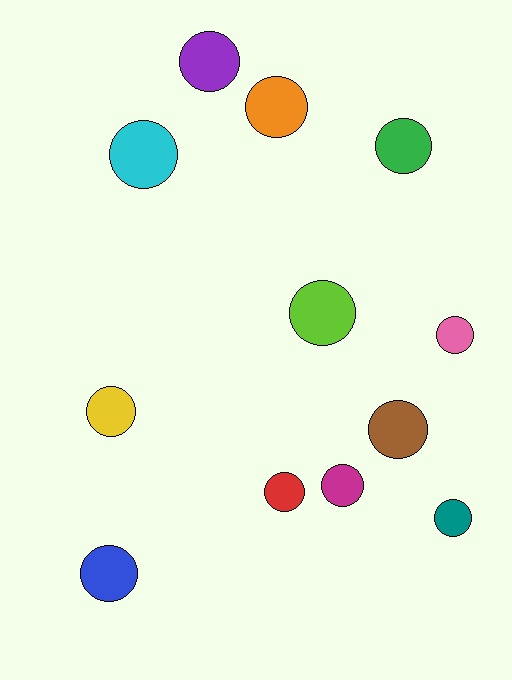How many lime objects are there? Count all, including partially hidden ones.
There is 1 lime object.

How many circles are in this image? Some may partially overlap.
There are 12 circles.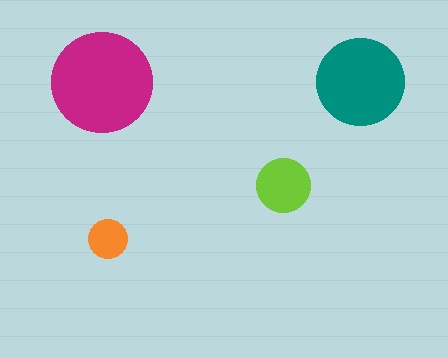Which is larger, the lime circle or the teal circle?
The teal one.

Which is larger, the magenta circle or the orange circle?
The magenta one.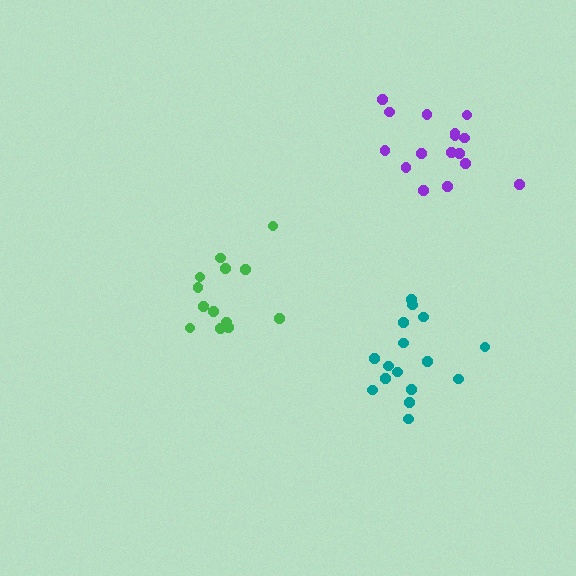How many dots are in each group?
Group 1: 16 dots, Group 2: 13 dots, Group 3: 16 dots (45 total).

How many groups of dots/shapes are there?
There are 3 groups.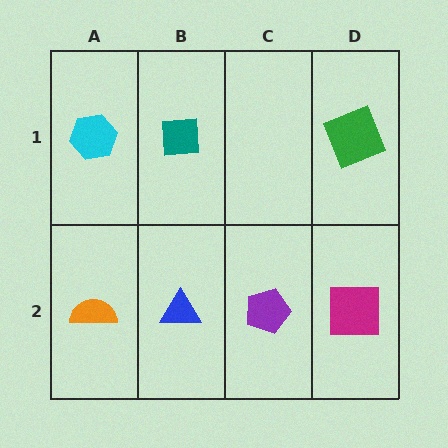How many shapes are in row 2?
4 shapes.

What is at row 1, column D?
A green square.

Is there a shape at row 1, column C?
No, that cell is empty.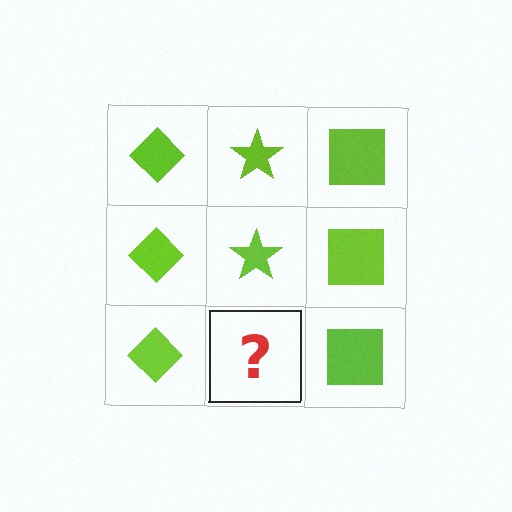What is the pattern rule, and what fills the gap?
The rule is that each column has a consistent shape. The gap should be filled with a lime star.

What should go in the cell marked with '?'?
The missing cell should contain a lime star.